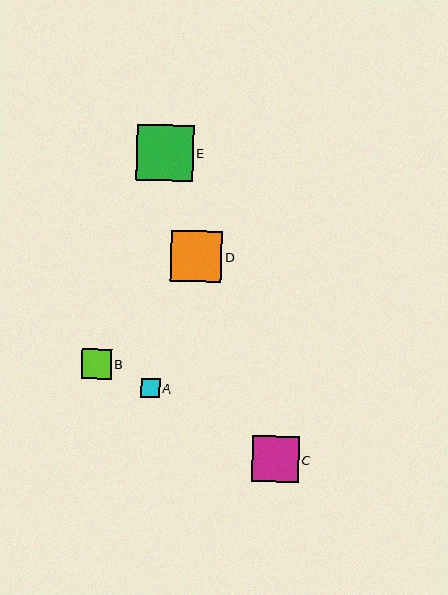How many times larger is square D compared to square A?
Square D is approximately 2.7 times the size of square A.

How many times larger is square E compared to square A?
Square E is approximately 3.0 times the size of square A.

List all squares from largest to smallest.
From largest to smallest: E, D, C, B, A.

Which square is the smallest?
Square A is the smallest with a size of approximately 19 pixels.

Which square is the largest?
Square E is the largest with a size of approximately 56 pixels.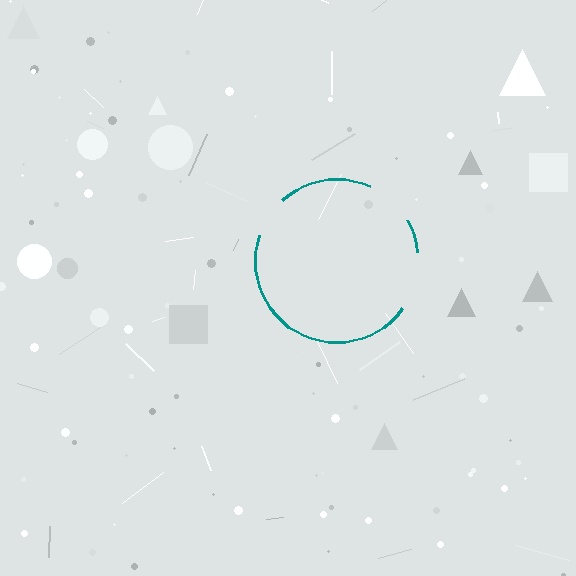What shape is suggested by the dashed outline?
The dashed outline suggests a circle.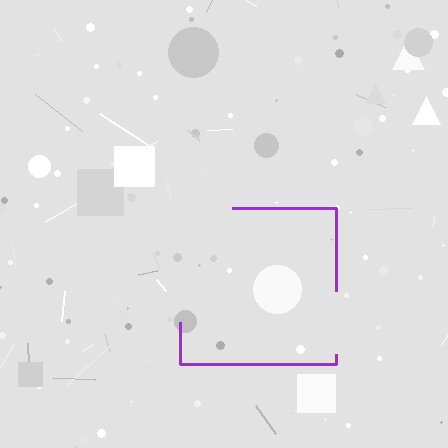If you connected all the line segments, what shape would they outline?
They would outline a square.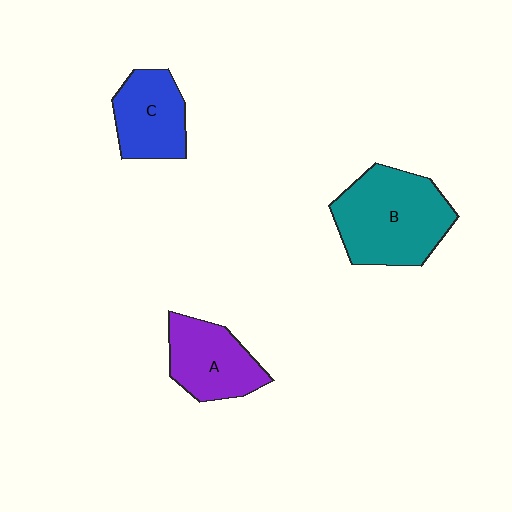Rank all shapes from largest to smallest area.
From largest to smallest: B (teal), A (purple), C (blue).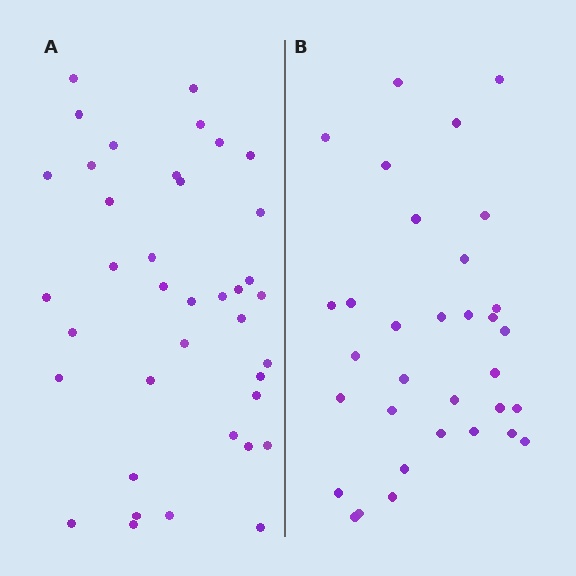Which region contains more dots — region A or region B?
Region A (the left region) has more dots.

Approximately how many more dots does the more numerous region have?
Region A has about 6 more dots than region B.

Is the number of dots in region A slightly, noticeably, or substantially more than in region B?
Region A has only slightly more — the two regions are fairly close. The ratio is roughly 1.2 to 1.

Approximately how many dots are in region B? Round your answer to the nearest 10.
About 30 dots. (The exact count is 33, which rounds to 30.)